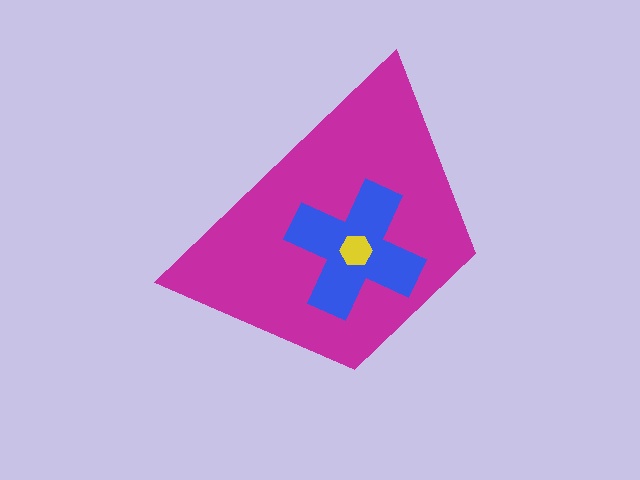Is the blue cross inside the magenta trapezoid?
Yes.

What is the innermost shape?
The yellow hexagon.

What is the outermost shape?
The magenta trapezoid.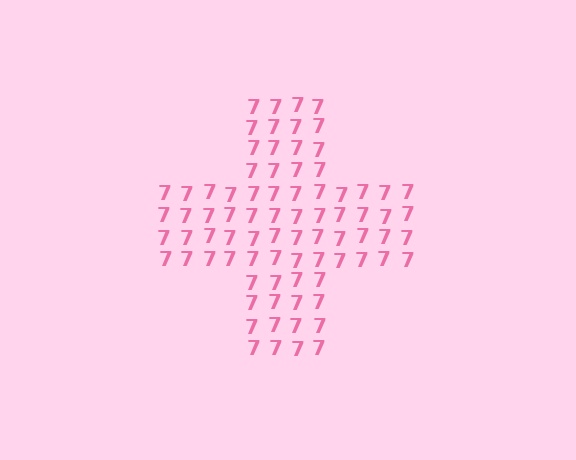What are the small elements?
The small elements are digit 7's.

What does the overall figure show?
The overall figure shows a cross.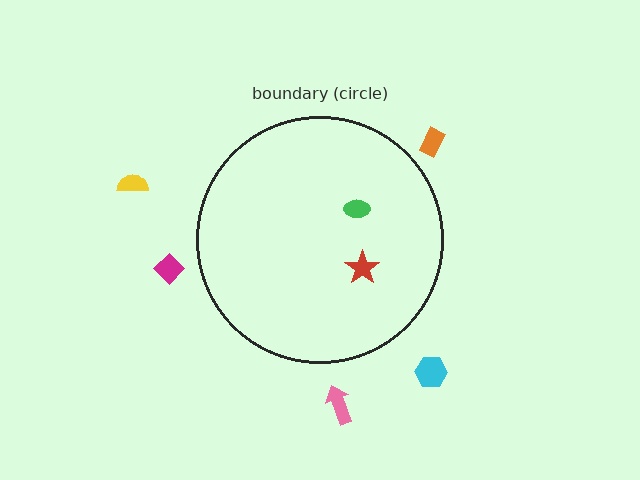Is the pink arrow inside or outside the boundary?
Outside.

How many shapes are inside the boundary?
2 inside, 5 outside.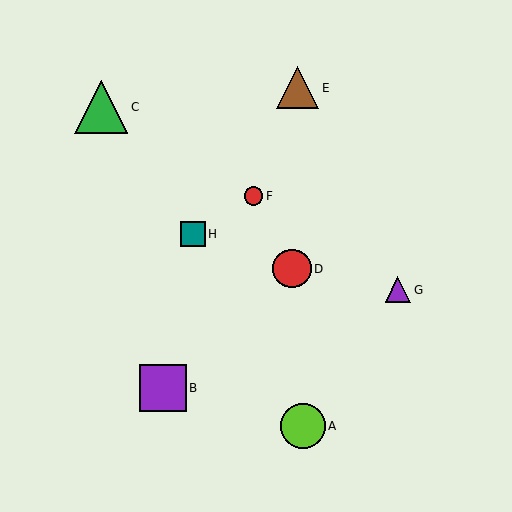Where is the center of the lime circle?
The center of the lime circle is at (303, 426).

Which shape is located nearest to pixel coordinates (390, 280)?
The purple triangle (labeled G) at (398, 290) is nearest to that location.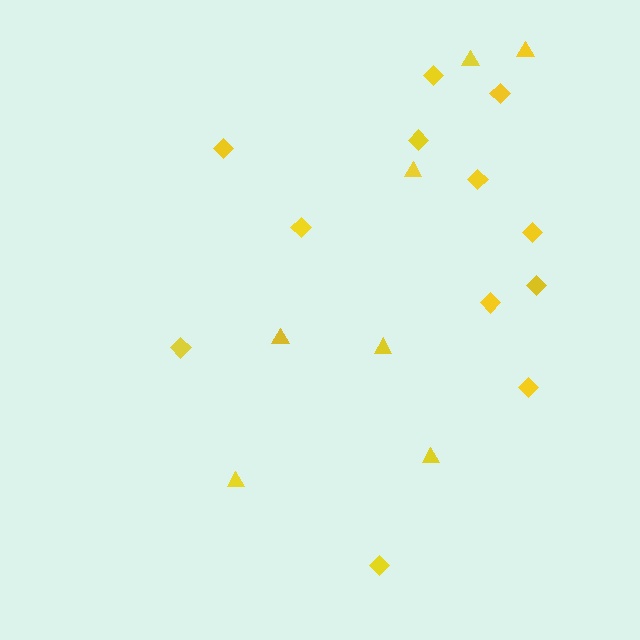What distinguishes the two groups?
There are 2 groups: one group of triangles (7) and one group of diamonds (12).